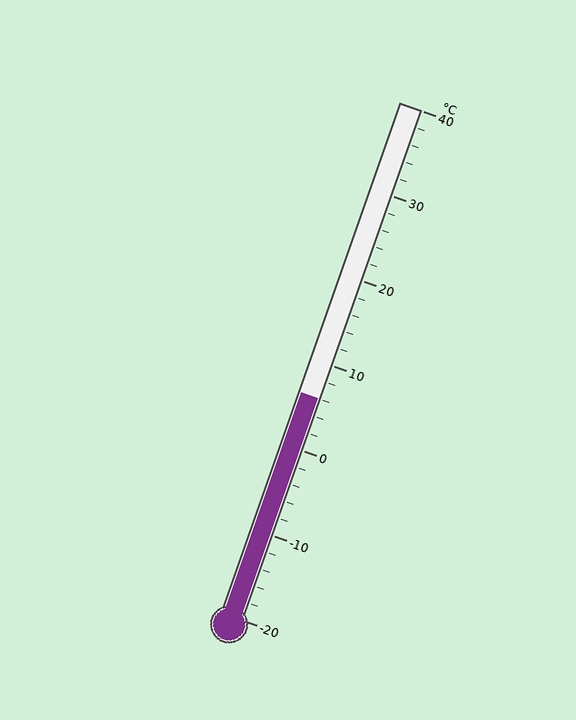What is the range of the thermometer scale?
The thermometer scale ranges from -20°C to 40°C.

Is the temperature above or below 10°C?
The temperature is below 10°C.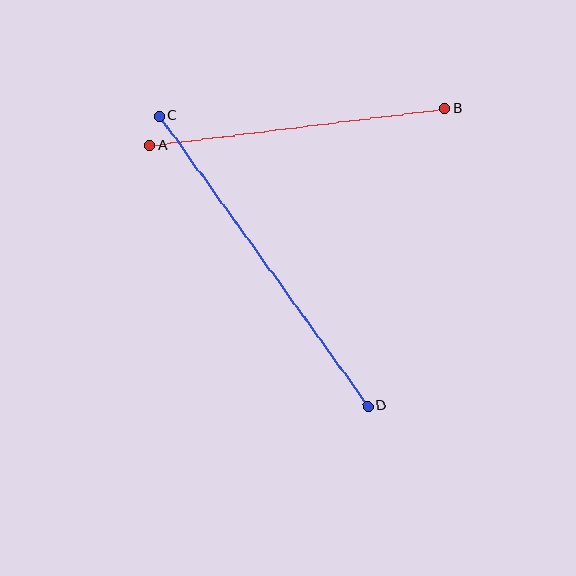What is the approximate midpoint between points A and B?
The midpoint is at approximately (297, 127) pixels.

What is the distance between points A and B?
The distance is approximately 297 pixels.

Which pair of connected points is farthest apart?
Points C and D are farthest apart.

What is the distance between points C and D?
The distance is approximately 357 pixels.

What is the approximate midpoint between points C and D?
The midpoint is at approximately (263, 261) pixels.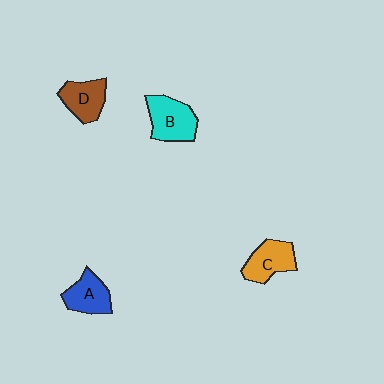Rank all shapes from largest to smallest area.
From largest to smallest: B (cyan), C (orange), A (blue), D (brown).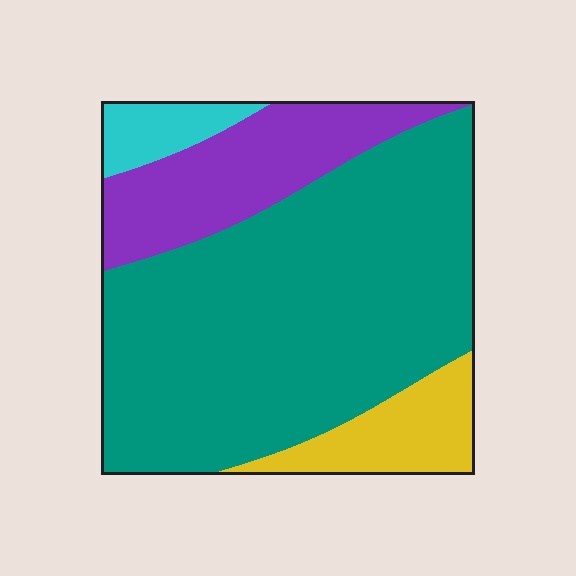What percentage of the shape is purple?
Purple covers 19% of the shape.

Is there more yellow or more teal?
Teal.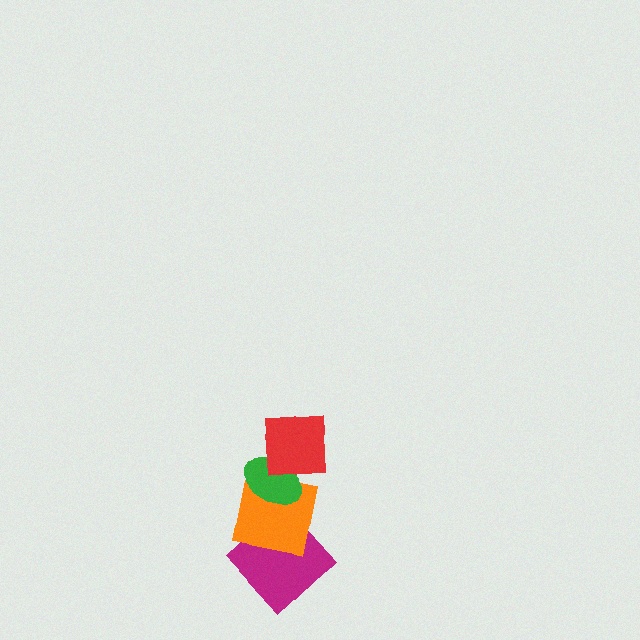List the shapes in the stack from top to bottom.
From top to bottom: the red square, the green ellipse, the orange square, the magenta diamond.